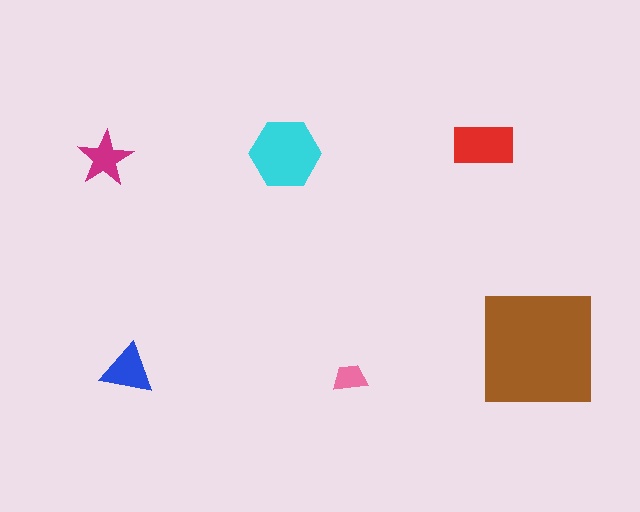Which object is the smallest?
The pink trapezoid.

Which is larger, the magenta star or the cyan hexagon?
The cyan hexagon.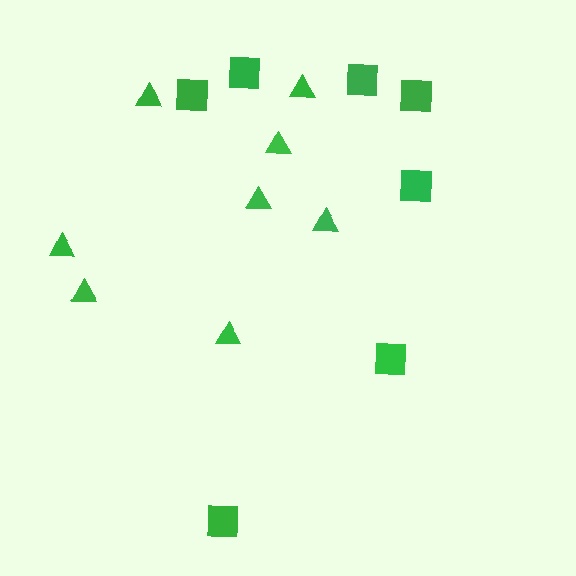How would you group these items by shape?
There are 2 groups: one group of triangles (8) and one group of squares (7).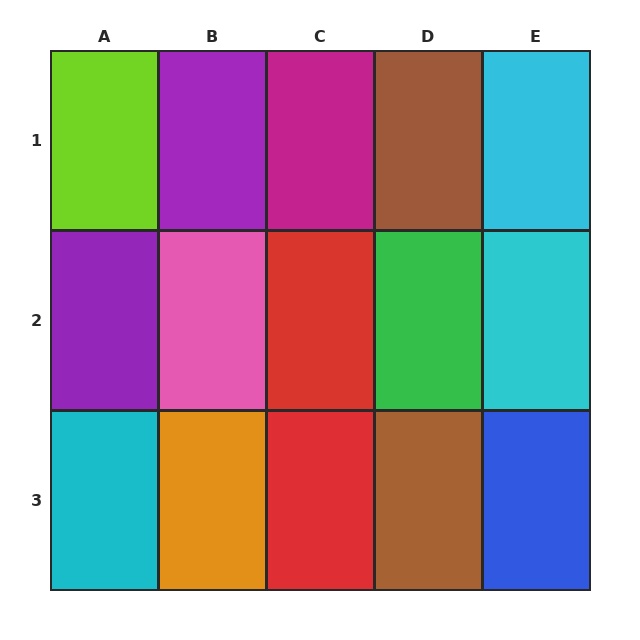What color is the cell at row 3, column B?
Orange.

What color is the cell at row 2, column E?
Cyan.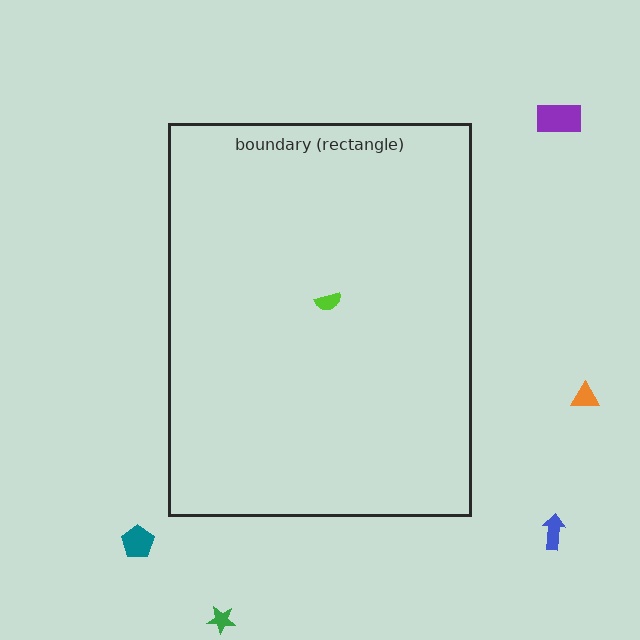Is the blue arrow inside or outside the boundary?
Outside.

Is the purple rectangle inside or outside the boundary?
Outside.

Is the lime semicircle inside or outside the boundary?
Inside.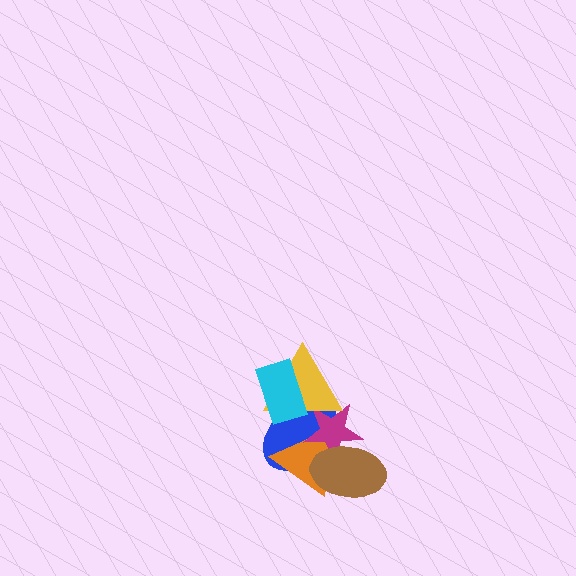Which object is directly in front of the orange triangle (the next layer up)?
The magenta star is directly in front of the orange triangle.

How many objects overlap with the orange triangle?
4 objects overlap with the orange triangle.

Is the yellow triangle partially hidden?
Yes, it is partially covered by another shape.